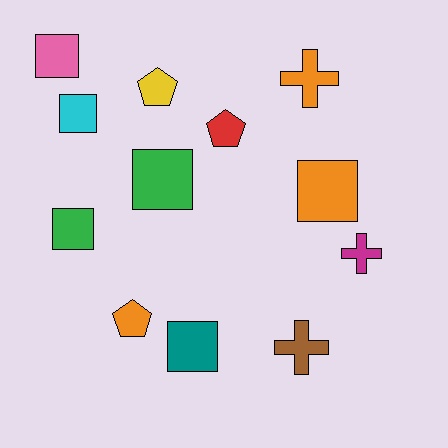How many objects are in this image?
There are 12 objects.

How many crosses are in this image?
There are 3 crosses.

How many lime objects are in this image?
There are no lime objects.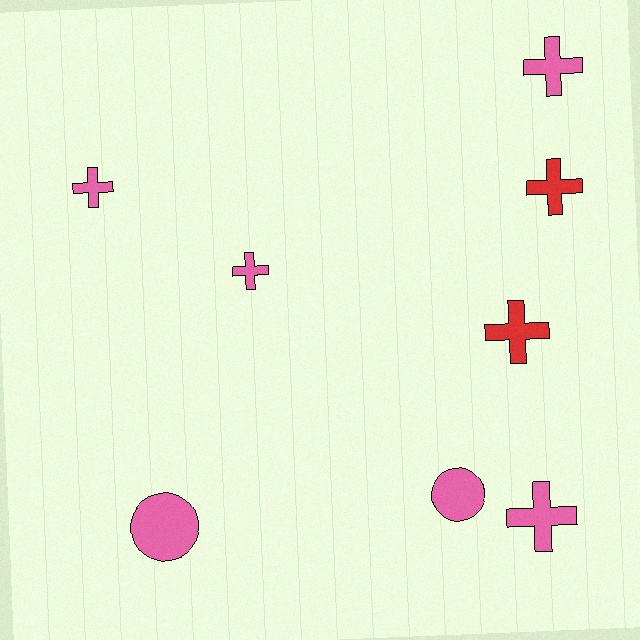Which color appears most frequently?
Pink, with 6 objects.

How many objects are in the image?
There are 8 objects.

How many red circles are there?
There are no red circles.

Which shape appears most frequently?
Cross, with 6 objects.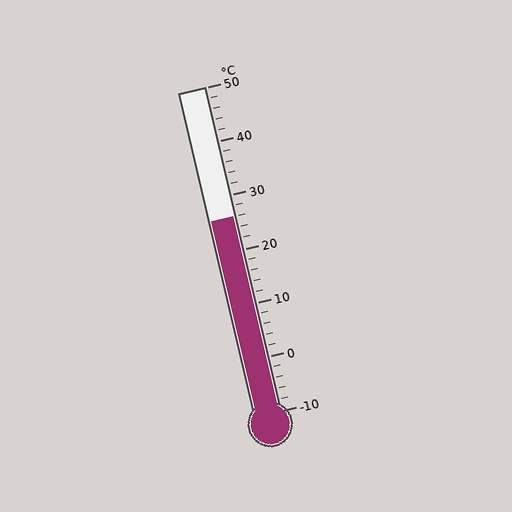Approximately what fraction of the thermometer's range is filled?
The thermometer is filled to approximately 60% of its range.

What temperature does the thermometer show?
The thermometer shows approximately 26°C.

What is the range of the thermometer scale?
The thermometer scale ranges from -10°C to 50°C.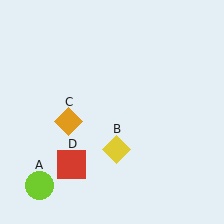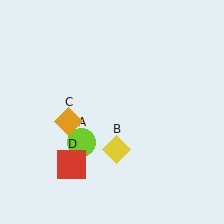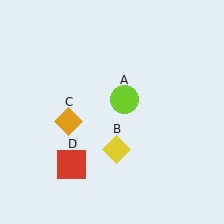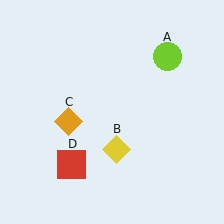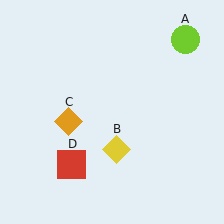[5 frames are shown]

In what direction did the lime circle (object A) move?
The lime circle (object A) moved up and to the right.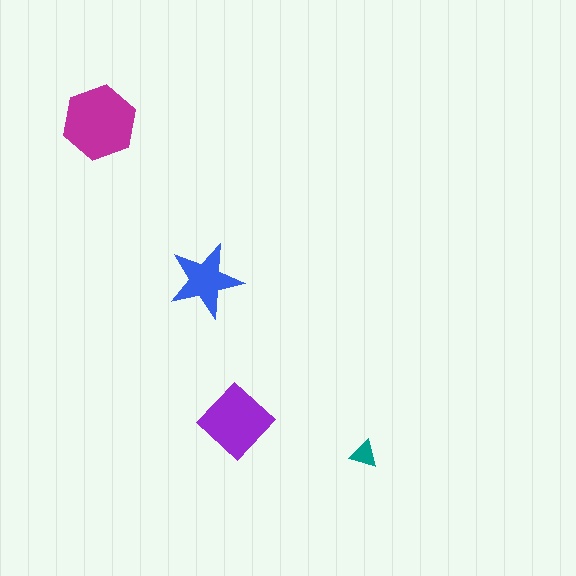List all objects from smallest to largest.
The teal triangle, the blue star, the purple diamond, the magenta hexagon.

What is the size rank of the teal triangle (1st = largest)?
4th.